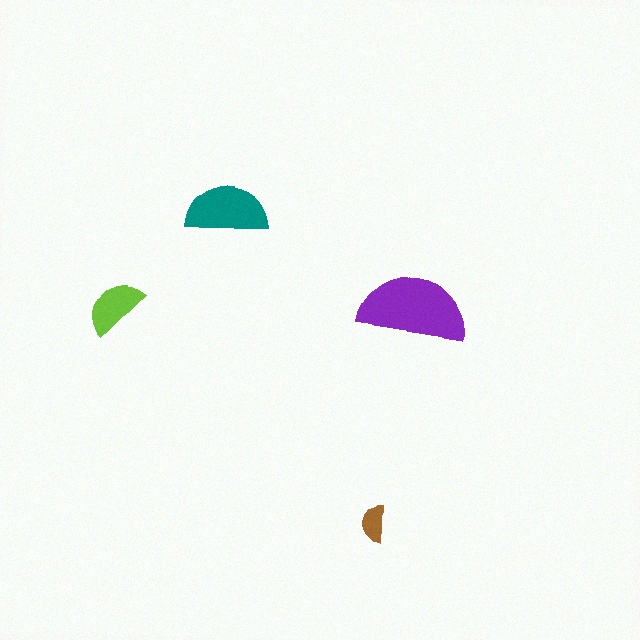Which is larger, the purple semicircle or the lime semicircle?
The purple one.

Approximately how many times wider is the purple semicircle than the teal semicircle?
About 1.5 times wider.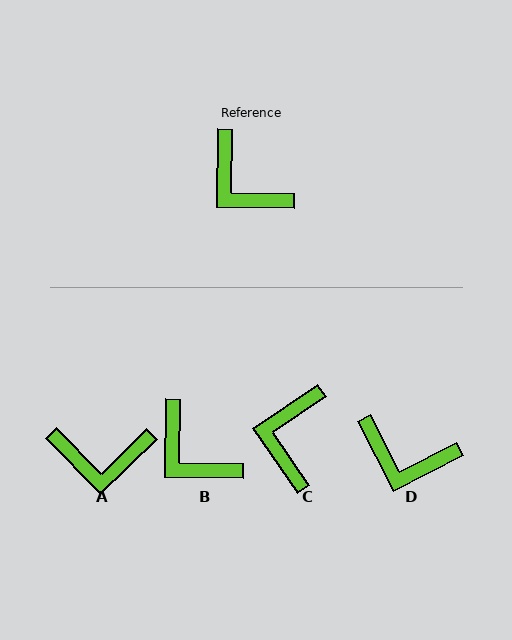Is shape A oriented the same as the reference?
No, it is off by about 45 degrees.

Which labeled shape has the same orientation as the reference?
B.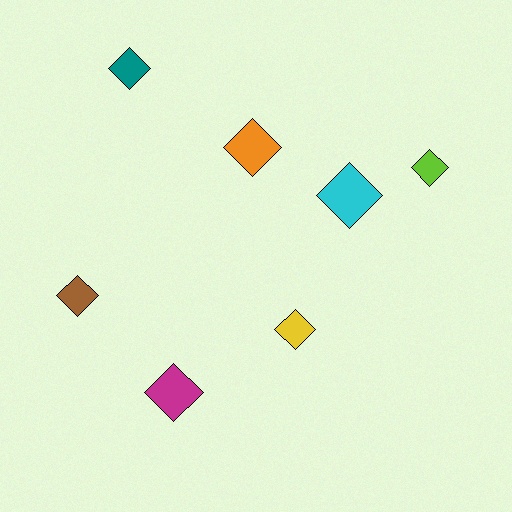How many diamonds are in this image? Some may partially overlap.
There are 7 diamonds.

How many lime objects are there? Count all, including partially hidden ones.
There is 1 lime object.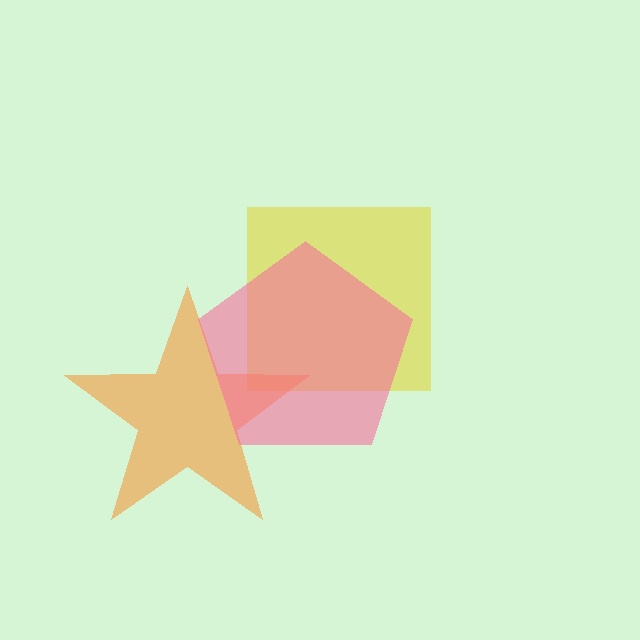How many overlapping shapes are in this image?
There are 3 overlapping shapes in the image.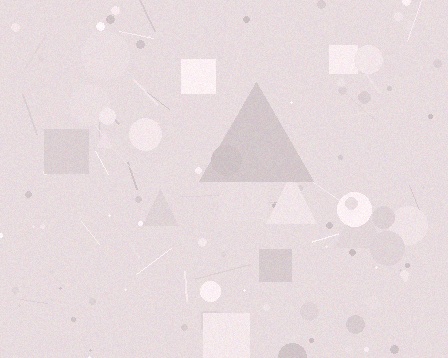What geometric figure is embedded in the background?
A triangle is embedded in the background.